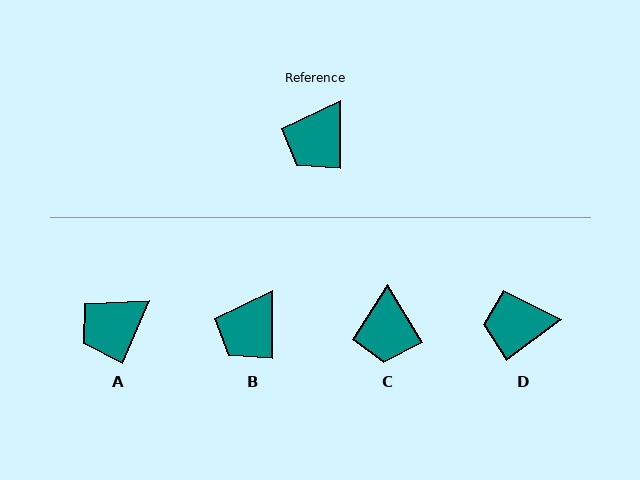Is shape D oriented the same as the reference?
No, it is off by about 53 degrees.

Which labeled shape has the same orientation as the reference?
B.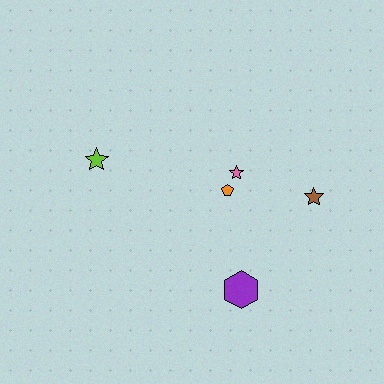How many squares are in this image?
There are no squares.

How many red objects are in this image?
There are no red objects.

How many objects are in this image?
There are 5 objects.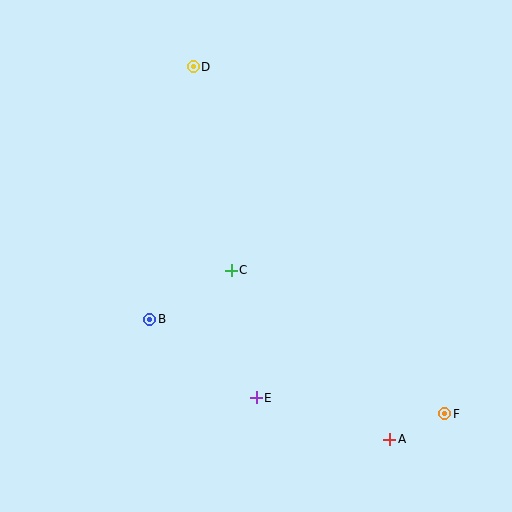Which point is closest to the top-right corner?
Point D is closest to the top-right corner.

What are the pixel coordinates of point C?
Point C is at (231, 270).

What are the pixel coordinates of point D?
Point D is at (193, 67).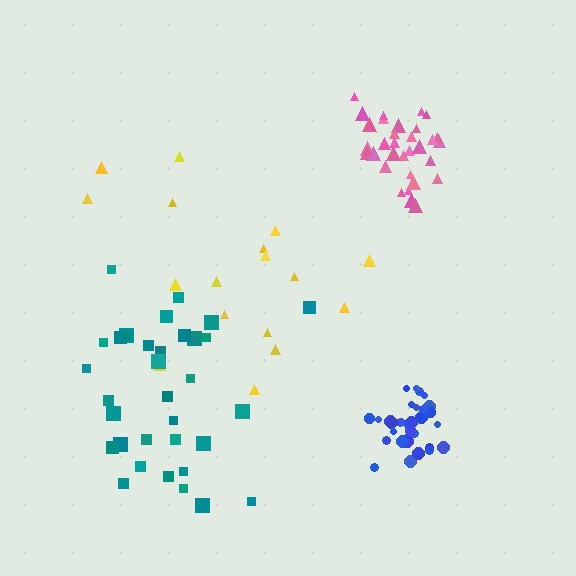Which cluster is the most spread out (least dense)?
Yellow.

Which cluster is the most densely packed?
Blue.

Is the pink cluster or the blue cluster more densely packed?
Blue.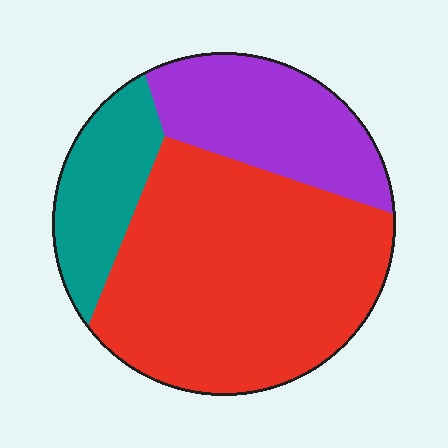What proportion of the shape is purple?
Purple takes up less than a quarter of the shape.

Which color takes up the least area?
Teal, at roughly 15%.